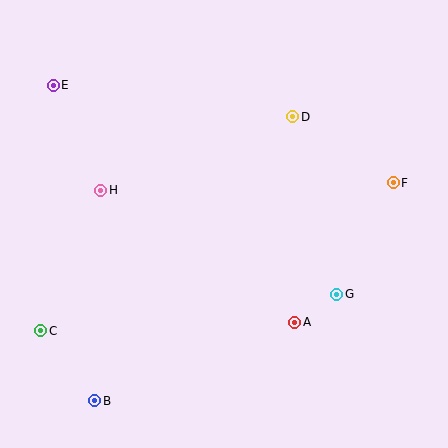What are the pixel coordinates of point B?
Point B is at (95, 401).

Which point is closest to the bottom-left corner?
Point B is closest to the bottom-left corner.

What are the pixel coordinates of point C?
Point C is at (41, 331).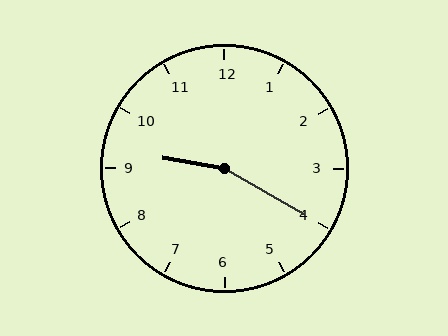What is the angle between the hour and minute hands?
Approximately 160 degrees.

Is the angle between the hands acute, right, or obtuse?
It is obtuse.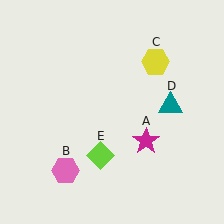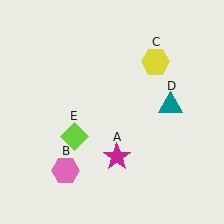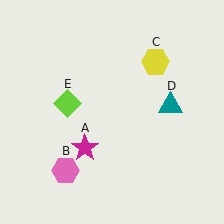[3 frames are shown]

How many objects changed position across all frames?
2 objects changed position: magenta star (object A), lime diamond (object E).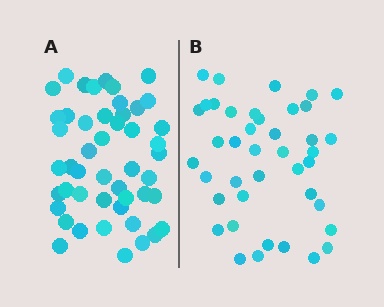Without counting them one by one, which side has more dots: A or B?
Region A (the left region) has more dots.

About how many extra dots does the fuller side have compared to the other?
Region A has roughly 8 or so more dots than region B.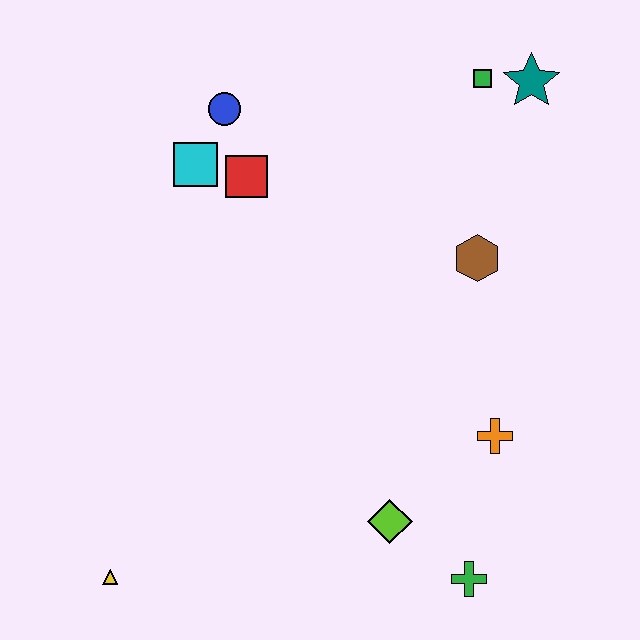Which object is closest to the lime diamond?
The green cross is closest to the lime diamond.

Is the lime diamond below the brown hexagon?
Yes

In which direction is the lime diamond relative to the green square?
The lime diamond is below the green square.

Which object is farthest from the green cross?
The blue circle is farthest from the green cross.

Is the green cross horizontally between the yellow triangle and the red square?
No